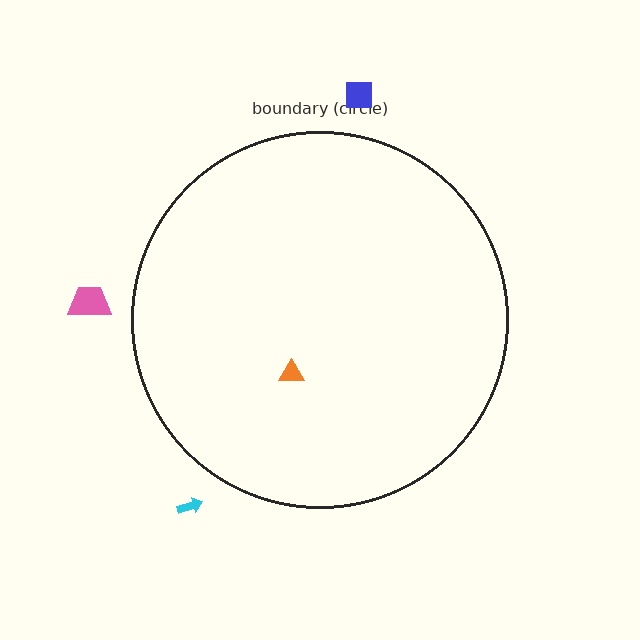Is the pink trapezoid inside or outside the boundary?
Outside.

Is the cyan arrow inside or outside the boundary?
Outside.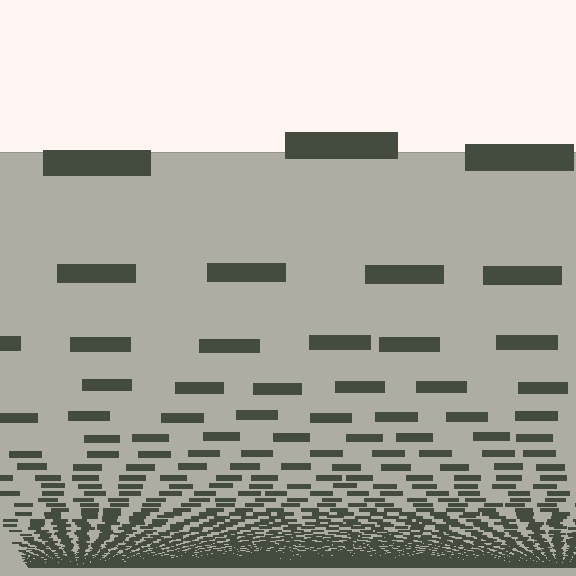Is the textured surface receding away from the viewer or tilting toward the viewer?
The surface appears to tilt toward the viewer. Texture elements get larger and sparser toward the top.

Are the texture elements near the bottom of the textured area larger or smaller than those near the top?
Smaller. The gradient is inverted — elements near the bottom are smaller and denser.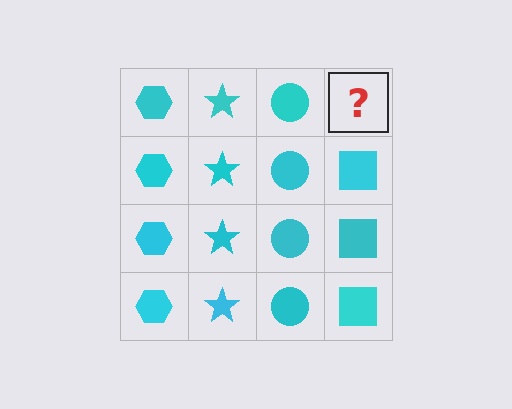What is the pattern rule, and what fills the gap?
The rule is that each column has a consistent shape. The gap should be filled with a cyan square.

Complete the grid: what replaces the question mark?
The question mark should be replaced with a cyan square.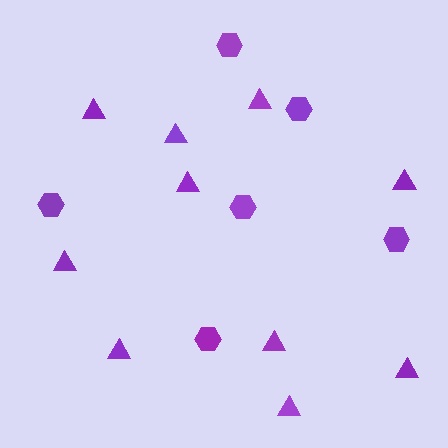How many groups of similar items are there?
There are 2 groups: one group of triangles (10) and one group of hexagons (6).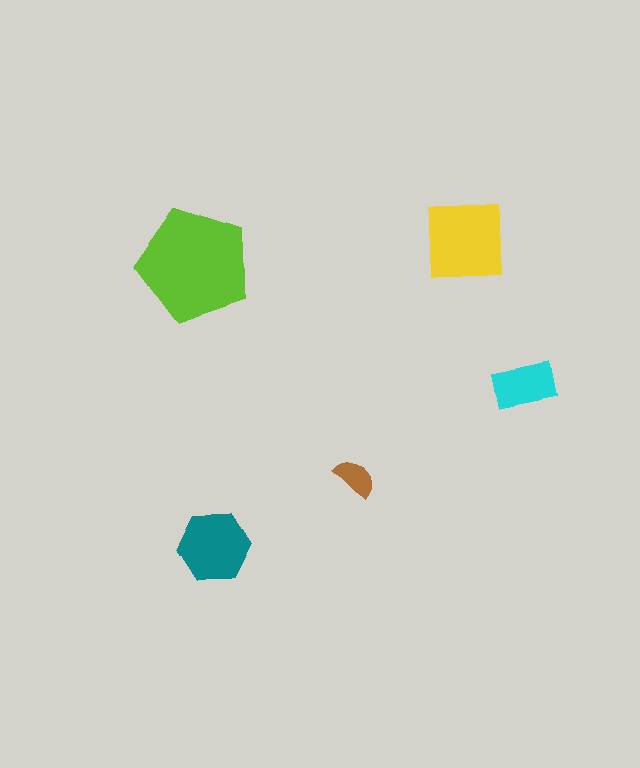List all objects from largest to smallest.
The lime pentagon, the yellow square, the teal hexagon, the cyan rectangle, the brown semicircle.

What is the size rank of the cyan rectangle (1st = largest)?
4th.